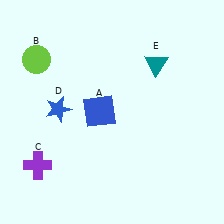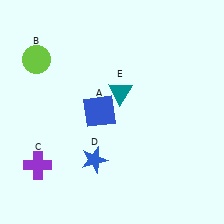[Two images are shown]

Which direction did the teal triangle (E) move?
The teal triangle (E) moved left.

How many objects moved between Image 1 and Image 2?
2 objects moved between the two images.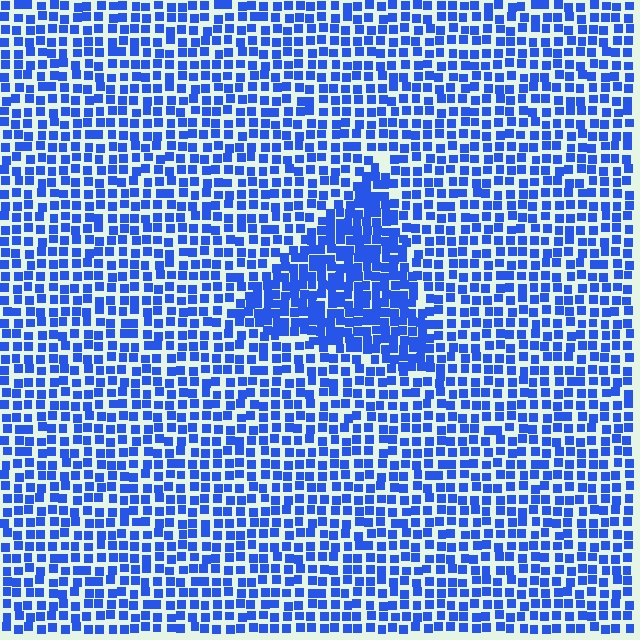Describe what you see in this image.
The image contains small blue elements arranged at two different densities. A triangle-shaped region is visible where the elements are more densely packed than the surrounding area.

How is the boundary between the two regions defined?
The boundary is defined by a change in element density (approximately 1.7x ratio). All elements are the same color, size, and shape.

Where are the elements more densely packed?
The elements are more densely packed inside the triangle boundary.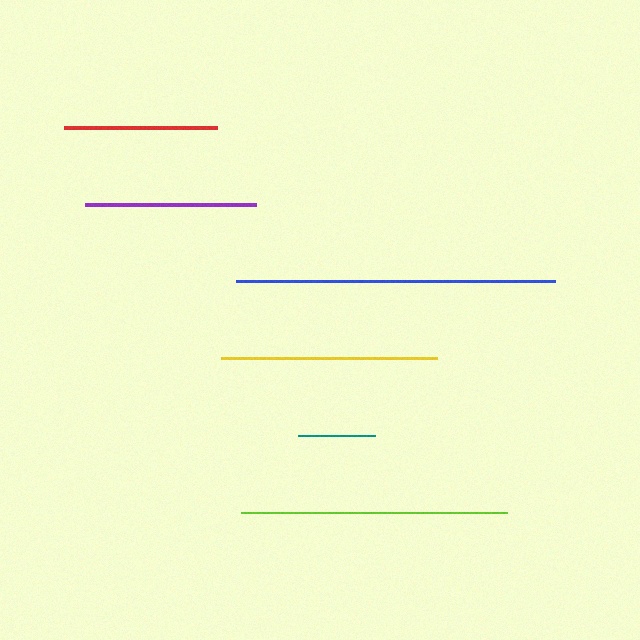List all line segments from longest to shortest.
From longest to shortest: blue, lime, yellow, purple, red, teal.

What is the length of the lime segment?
The lime segment is approximately 266 pixels long.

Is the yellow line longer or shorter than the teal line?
The yellow line is longer than the teal line.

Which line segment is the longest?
The blue line is the longest at approximately 319 pixels.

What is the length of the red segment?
The red segment is approximately 152 pixels long.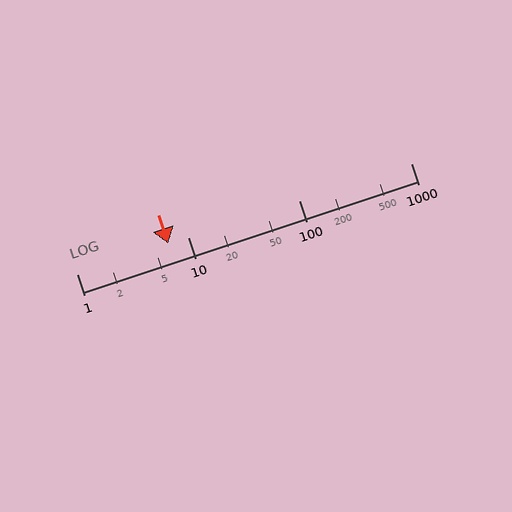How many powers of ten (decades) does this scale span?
The scale spans 3 decades, from 1 to 1000.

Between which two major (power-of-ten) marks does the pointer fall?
The pointer is between 1 and 10.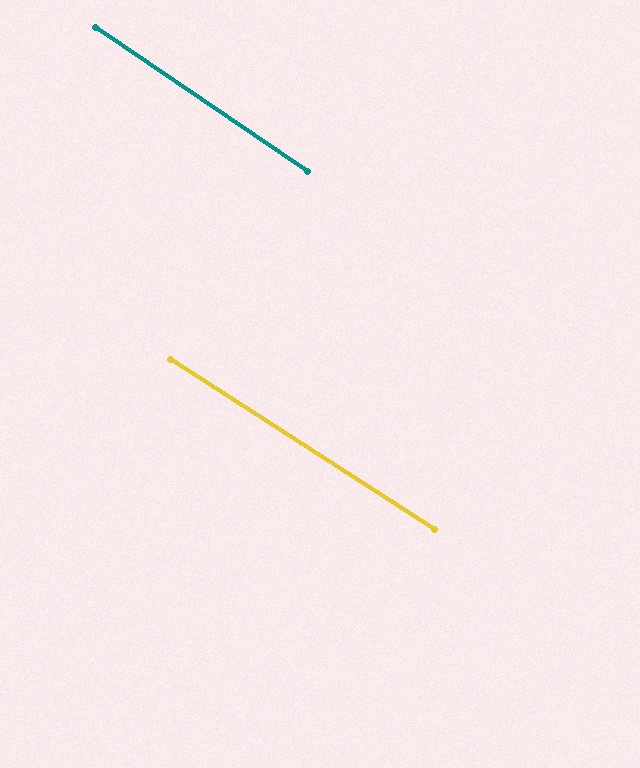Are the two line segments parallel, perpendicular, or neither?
Parallel — their directions differ by only 1.4°.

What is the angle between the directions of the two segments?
Approximately 1 degree.